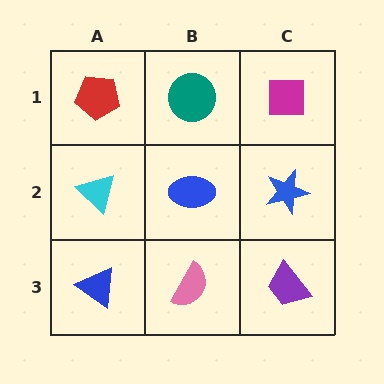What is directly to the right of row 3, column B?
A purple trapezoid.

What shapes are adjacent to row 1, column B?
A blue ellipse (row 2, column B), a red pentagon (row 1, column A), a magenta square (row 1, column C).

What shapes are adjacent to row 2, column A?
A red pentagon (row 1, column A), a blue triangle (row 3, column A), a blue ellipse (row 2, column B).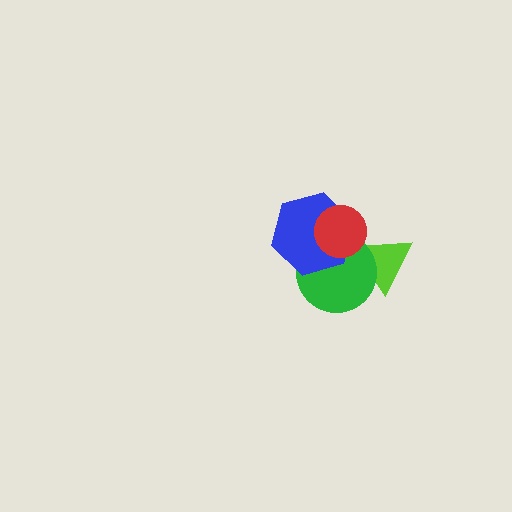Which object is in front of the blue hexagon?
The red circle is in front of the blue hexagon.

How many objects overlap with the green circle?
3 objects overlap with the green circle.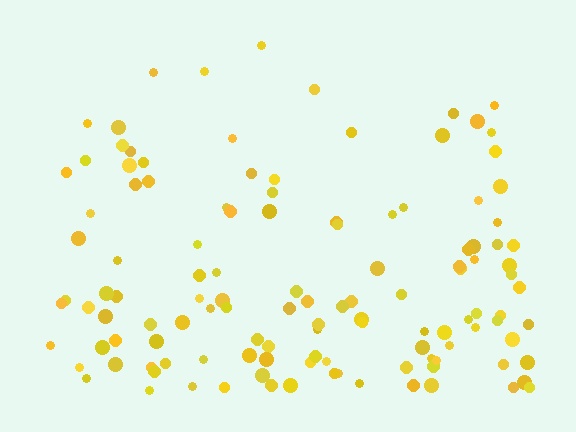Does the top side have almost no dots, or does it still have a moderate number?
Still a moderate number, just noticeably fewer than the bottom.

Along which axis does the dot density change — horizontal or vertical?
Vertical.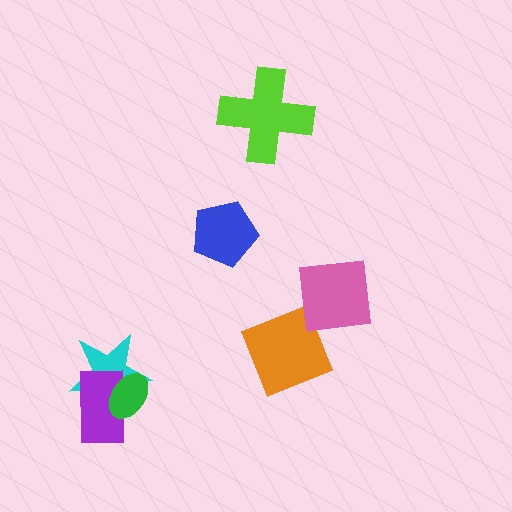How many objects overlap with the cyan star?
2 objects overlap with the cyan star.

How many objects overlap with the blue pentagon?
0 objects overlap with the blue pentagon.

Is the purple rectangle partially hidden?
Yes, it is partially covered by another shape.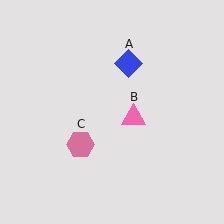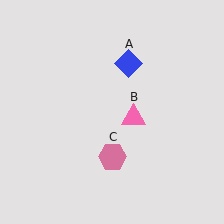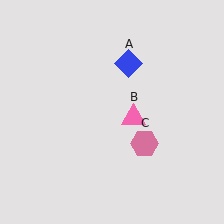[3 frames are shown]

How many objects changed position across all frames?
1 object changed position: pink hexagon (object C).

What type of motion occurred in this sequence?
The pink hexagon (object C) rotated counterclockwise around the center of the scene.